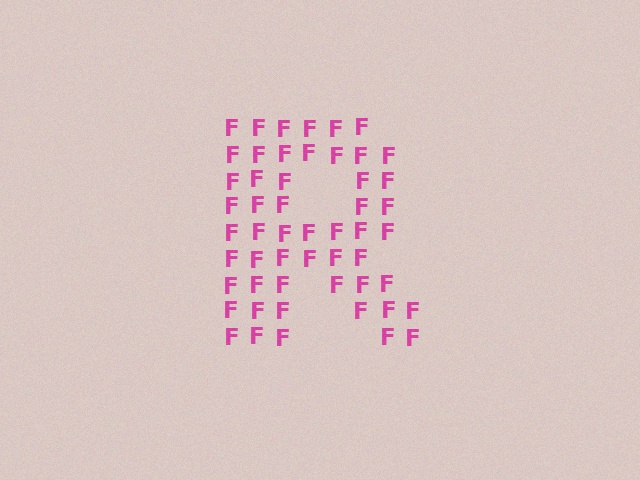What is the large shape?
The large shape is the letter R.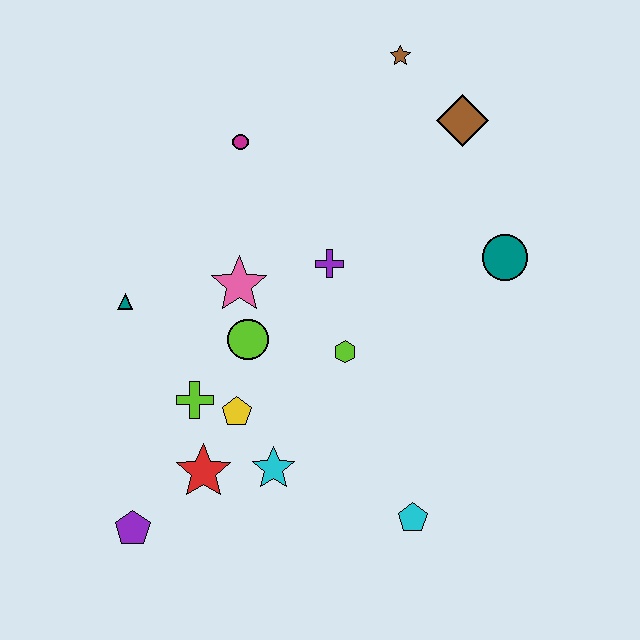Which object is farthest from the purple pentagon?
The brown star is farthest from the purple pentagon.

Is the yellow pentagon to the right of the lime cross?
Yes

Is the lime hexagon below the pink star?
Yes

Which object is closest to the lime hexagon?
The purple cross is closest to the lime hexagon.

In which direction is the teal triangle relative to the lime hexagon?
The teal triangle is to the left of the lime hexagon.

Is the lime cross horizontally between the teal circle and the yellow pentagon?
No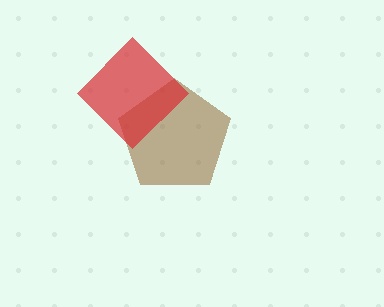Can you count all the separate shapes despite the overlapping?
Yes, there are 2 separate shapes.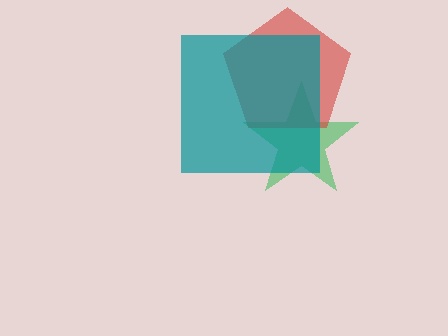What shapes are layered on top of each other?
The layered shapes are: a green star, a red pentagon, a teal square.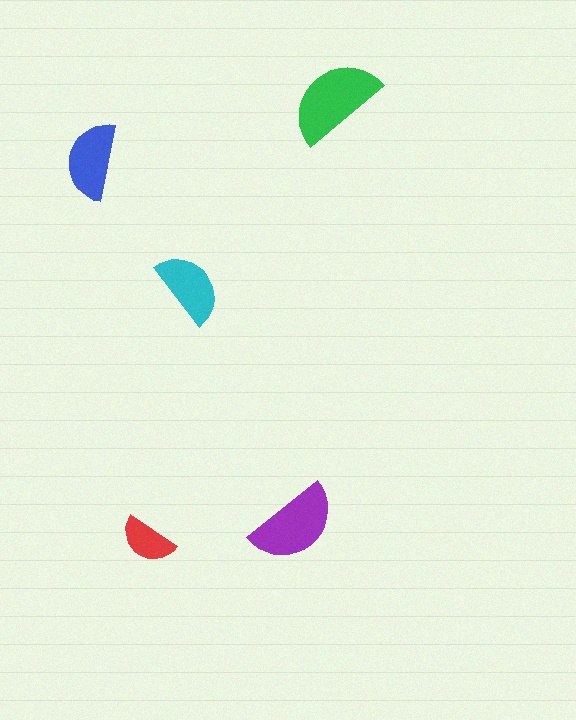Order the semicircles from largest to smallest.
the green one, the purple one, the blue one, the cyan one, the red one.